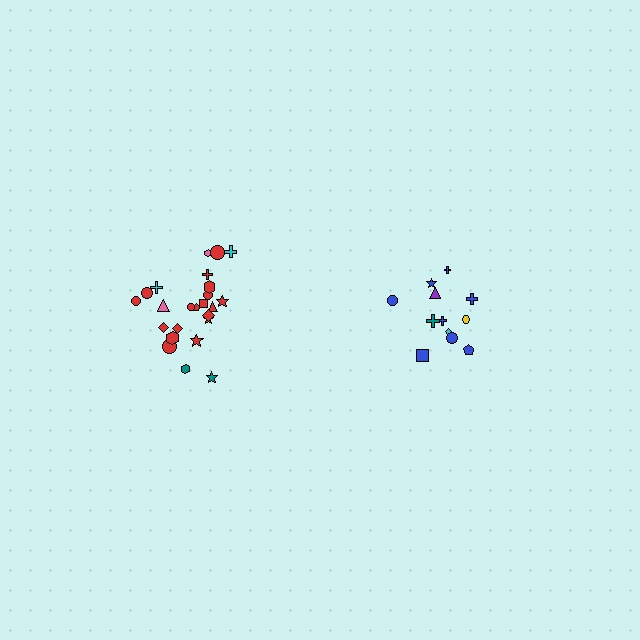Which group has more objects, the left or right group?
The left group.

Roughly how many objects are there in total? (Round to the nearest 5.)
Roughly 35 objects in total.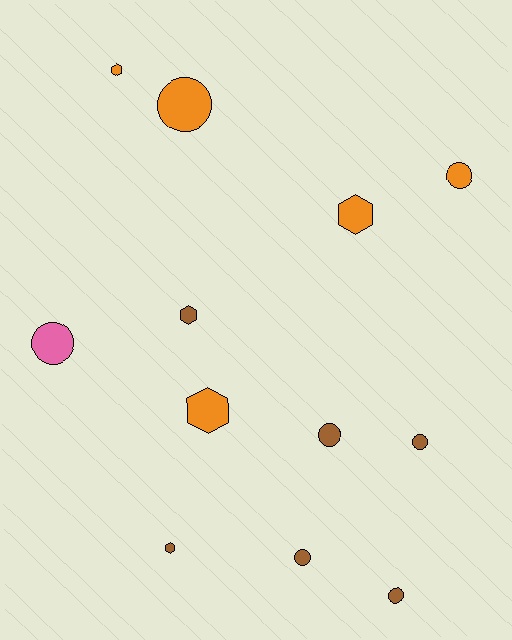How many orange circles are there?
There are 2 orange circles.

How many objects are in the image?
There are 12 objects.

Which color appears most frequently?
Brown, with 6 objects.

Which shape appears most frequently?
Circle, with 7 objects.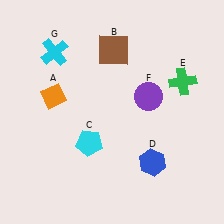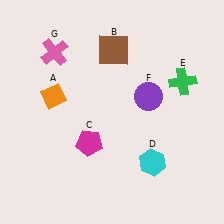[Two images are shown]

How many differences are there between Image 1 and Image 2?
There are 3 differences between the two images.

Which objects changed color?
C changed from cyan to magenta. D changed from blue to cyan. G changed from cyan to pink.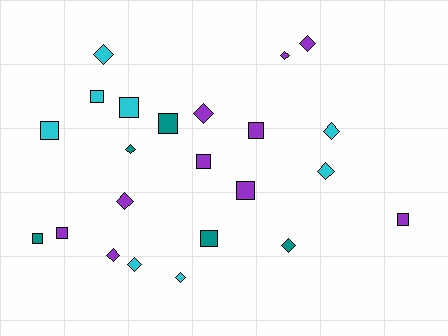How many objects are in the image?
There are 23 objects.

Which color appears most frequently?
Purple, with 10 objects.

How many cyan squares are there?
There are 3 cyan squares.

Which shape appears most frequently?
Diamond, with 12 objects.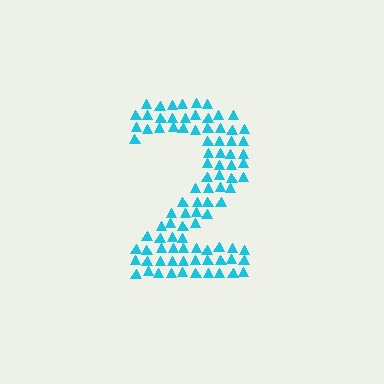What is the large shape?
The large shape is the digit 2.